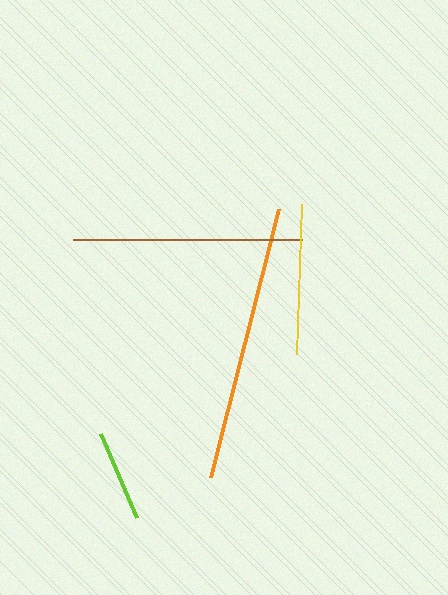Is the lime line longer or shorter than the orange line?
The orange line is longer than the lime line.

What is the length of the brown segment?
The brown segment is approximately 229 pixels long.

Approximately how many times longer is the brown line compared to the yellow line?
The brown line is approximately 1.5 times the length of the yellow line.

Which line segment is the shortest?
The lime line is the shortest at approximately 91 pixels.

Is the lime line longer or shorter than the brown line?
The brown line is longer than the lime line.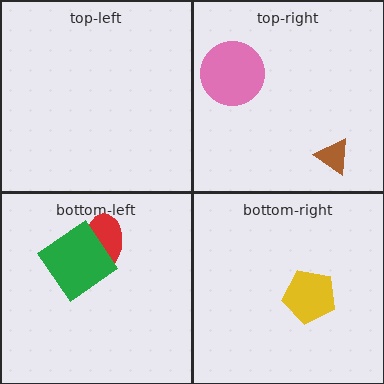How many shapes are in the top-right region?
2.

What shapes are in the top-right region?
The pink circle, the brown triangle.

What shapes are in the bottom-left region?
The red ellipse, the green diamond.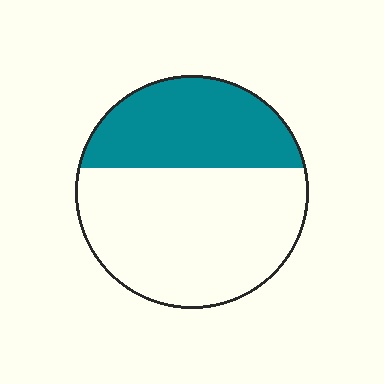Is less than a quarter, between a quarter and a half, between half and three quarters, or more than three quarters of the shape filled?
Between a quarter and a half.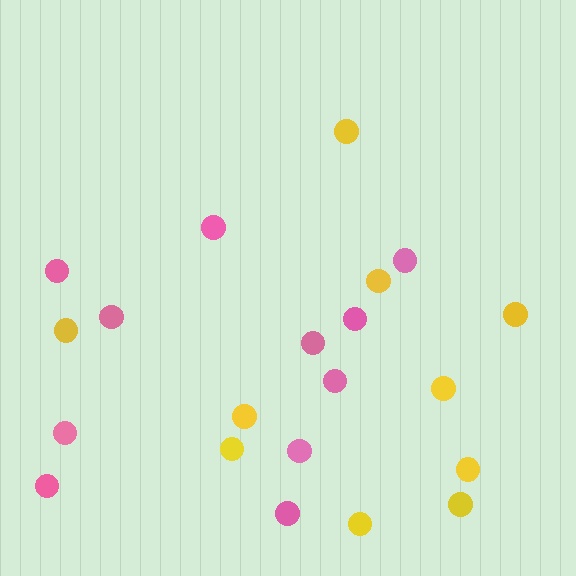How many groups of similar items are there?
There are 2 groups: one group of pink circles (11) and one group of yellow circles (10).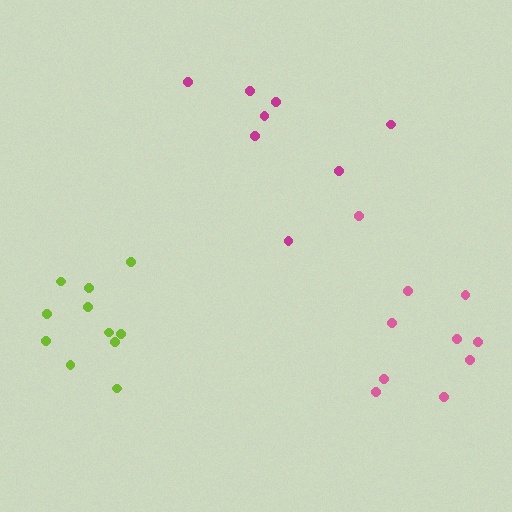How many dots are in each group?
Group 1: 11 dots, Group 2: 8 dots, Group 3: 10 dots (29 total).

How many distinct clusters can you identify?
There are 3 distinct clusters.